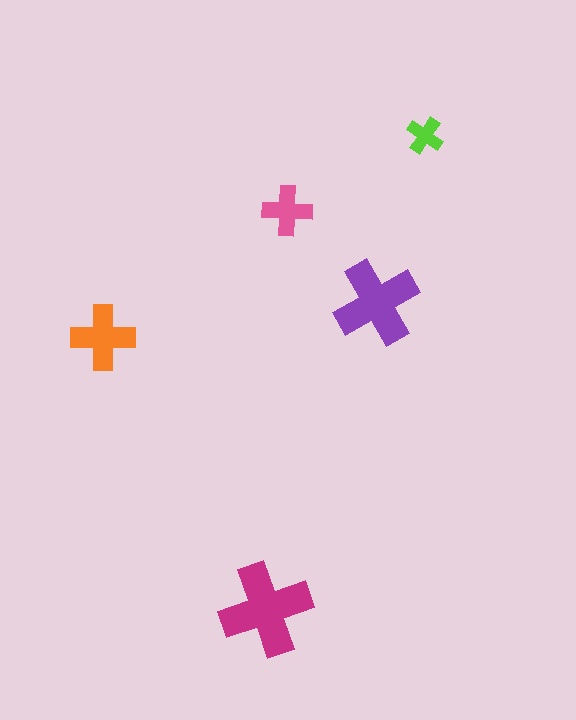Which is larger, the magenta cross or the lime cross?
The magenta one.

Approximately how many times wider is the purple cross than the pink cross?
About 1.5 times wider.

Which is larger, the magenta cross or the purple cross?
The magenta one.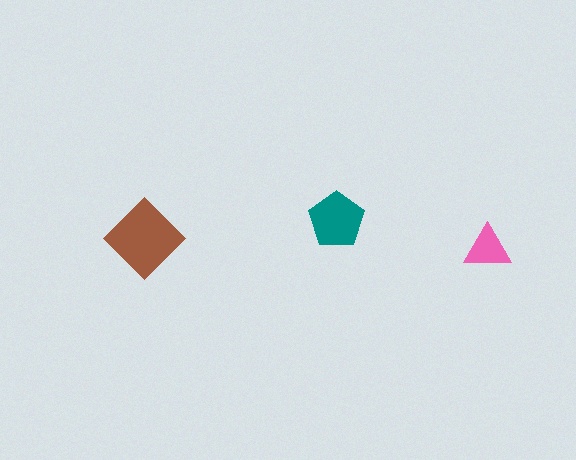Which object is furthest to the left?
The brown diamond is leftmost.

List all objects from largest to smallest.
The brown diamond, the teal pentagon, the pink triangle.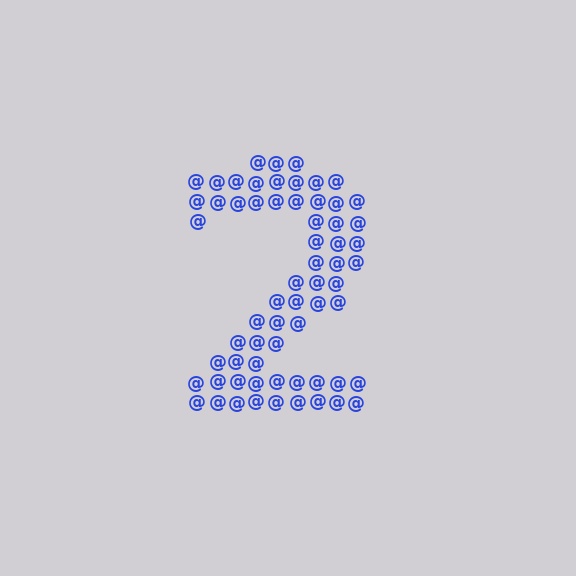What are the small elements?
The small elements are at signs.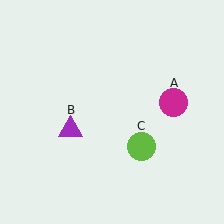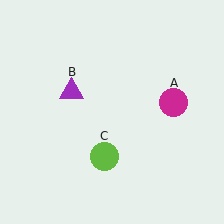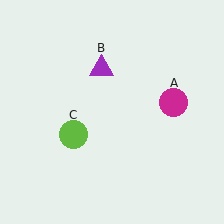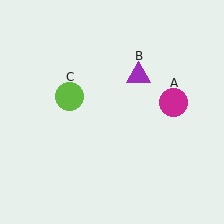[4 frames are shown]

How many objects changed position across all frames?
2 objects changed position: purple triangle (object B), lime circle (object C).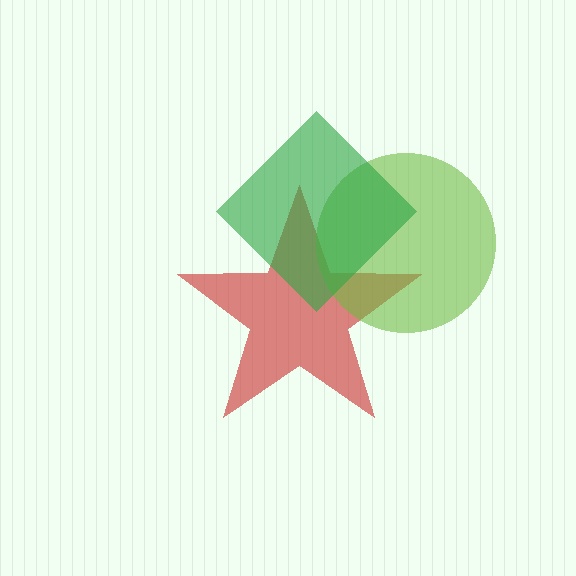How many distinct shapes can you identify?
There are 3 distinct shapes: a red star, a lime circle, a green diamond.